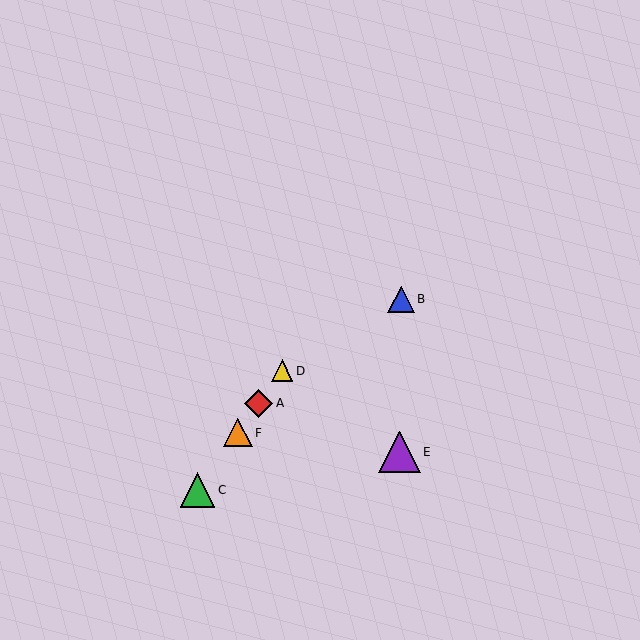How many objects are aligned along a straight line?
4 objects (A, C, D, F) are aligned along a straight line.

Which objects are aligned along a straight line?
Objects A, C, D, F are aligned along a straight line.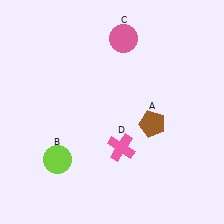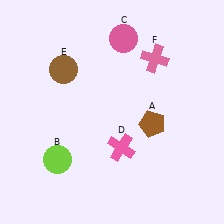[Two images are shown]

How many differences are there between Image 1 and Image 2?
There are 2 differences between the two images.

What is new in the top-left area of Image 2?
A brown circle (E) was added in the top-left area of Image 2.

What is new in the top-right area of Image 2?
A pink cross (F) was added in the top-right area of Image 2.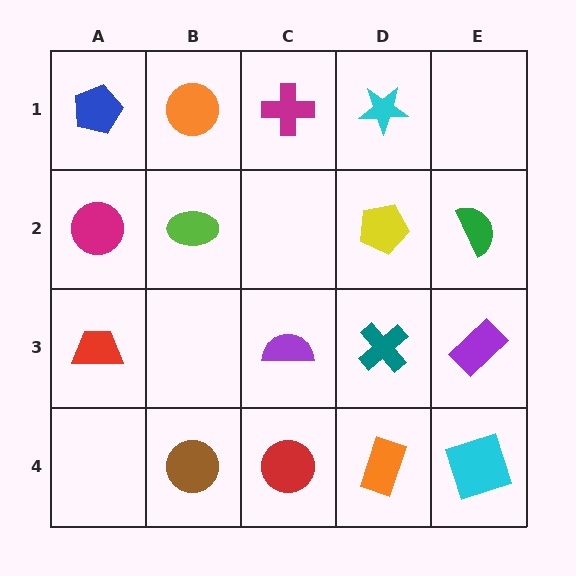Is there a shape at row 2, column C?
No, that cell is empty.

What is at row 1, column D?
A cyan star.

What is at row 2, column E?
A green semicircle.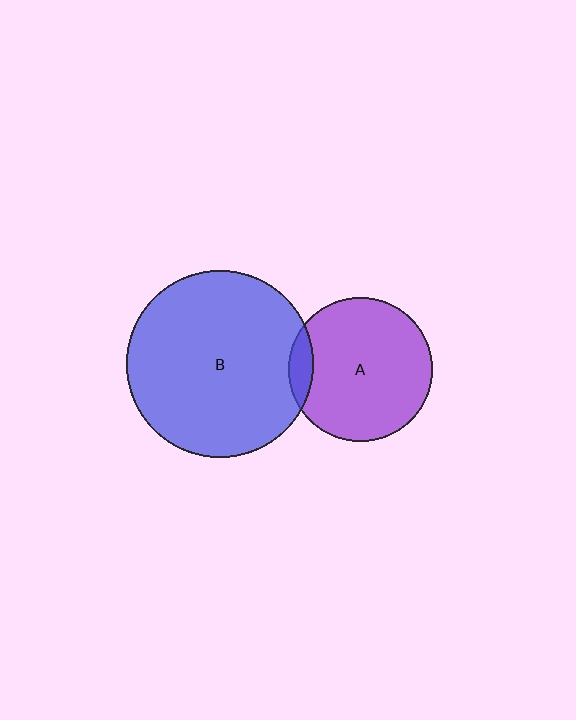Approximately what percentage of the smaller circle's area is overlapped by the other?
Approximately 10%.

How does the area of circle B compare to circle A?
Approximately 1.7 times.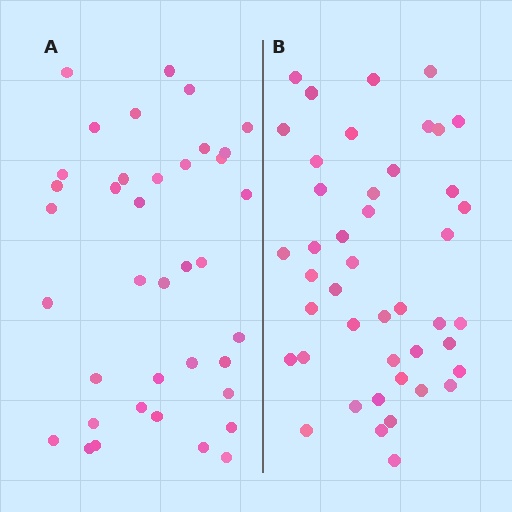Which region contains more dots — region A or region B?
Region B (the right region) has more dots.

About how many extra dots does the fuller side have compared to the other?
Region B has about 6 more dots than region A.